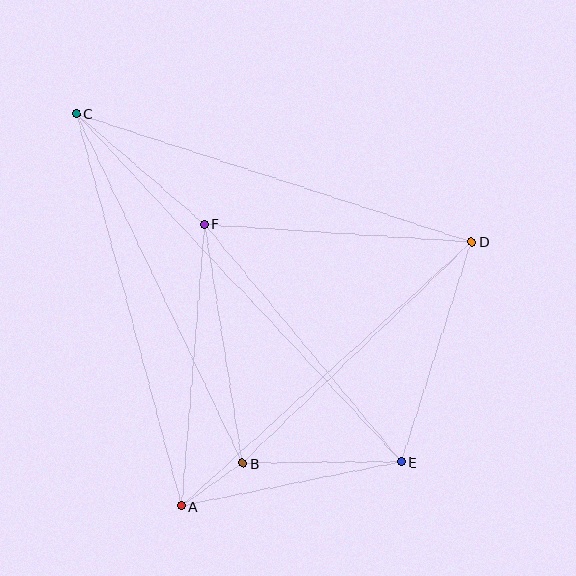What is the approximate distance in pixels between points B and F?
The distance between B and F is approximately 242 pixels.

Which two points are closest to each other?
Points A and B are closest to each other.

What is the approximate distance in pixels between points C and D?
The distance between C and D is approximately 416 pixels.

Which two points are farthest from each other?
Points C and E are farthest from each other.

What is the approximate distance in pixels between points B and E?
The distance between B and E is approximately 158 pixels.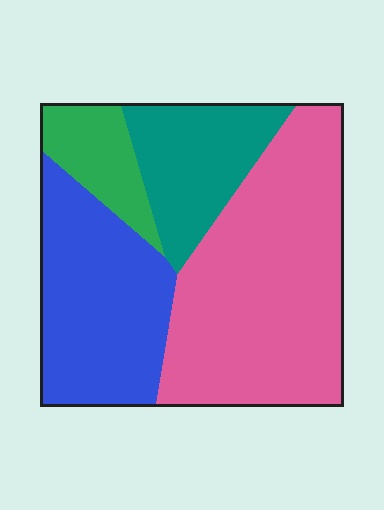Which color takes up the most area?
Pink, at roughly 45%.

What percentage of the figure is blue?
Blue covers about 30% of the figure.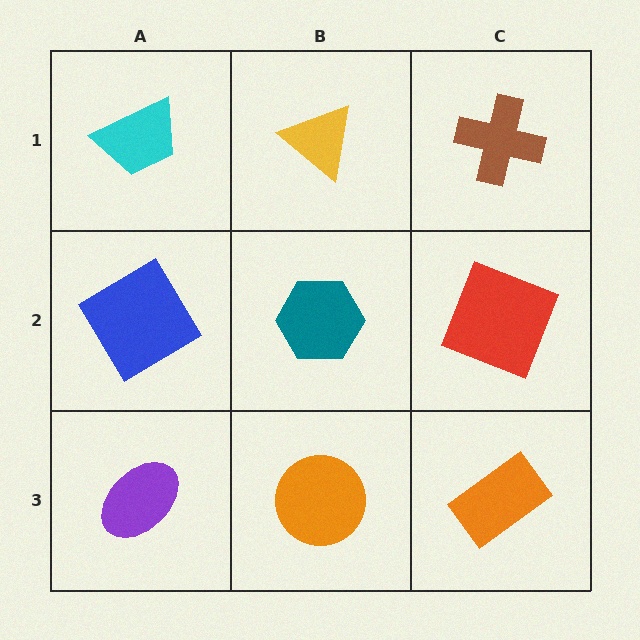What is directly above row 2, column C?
A brown cross.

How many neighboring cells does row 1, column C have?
2.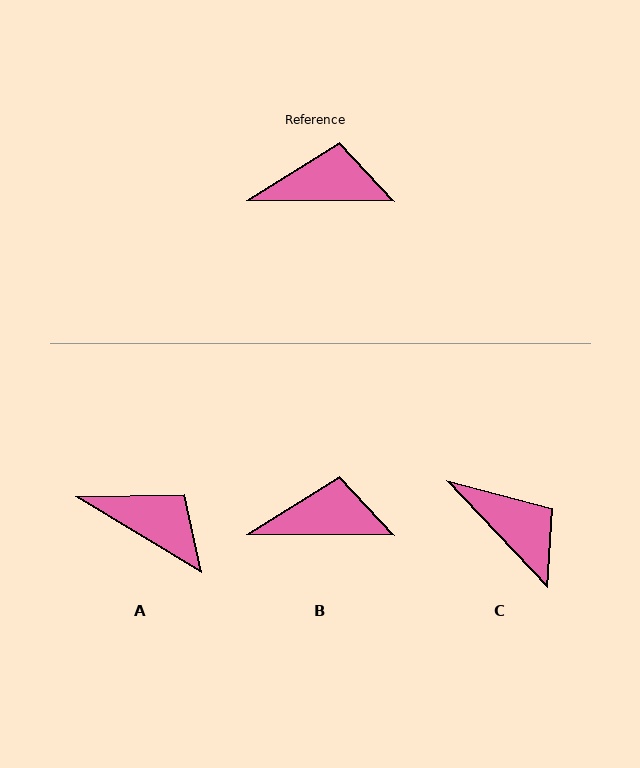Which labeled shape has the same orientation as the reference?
B.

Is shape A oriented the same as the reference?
No, it is off by about 31 degrees.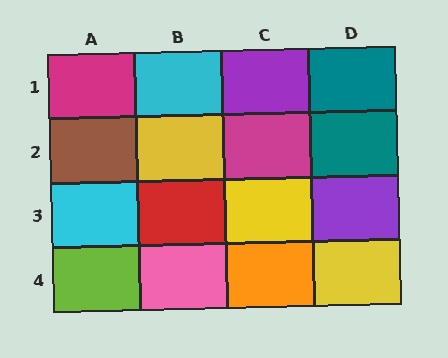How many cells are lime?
1 cell is lime.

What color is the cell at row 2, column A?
Brown.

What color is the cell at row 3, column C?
Yellow.